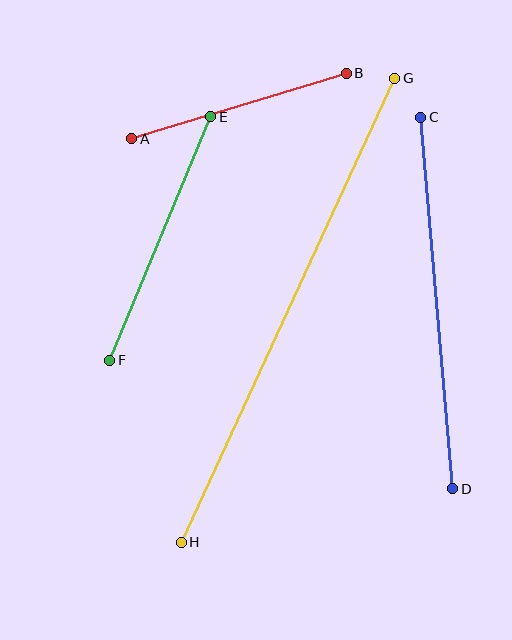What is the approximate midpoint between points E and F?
The midpoint is at approximately (160, 238) pixels.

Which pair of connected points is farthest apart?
Points G and H are farthest apart.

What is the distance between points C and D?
The distance is approximately 373 pixels.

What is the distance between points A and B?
The distance is approximately 224 pixels.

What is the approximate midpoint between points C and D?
The midpoint is at approximately (437, 303) pixels.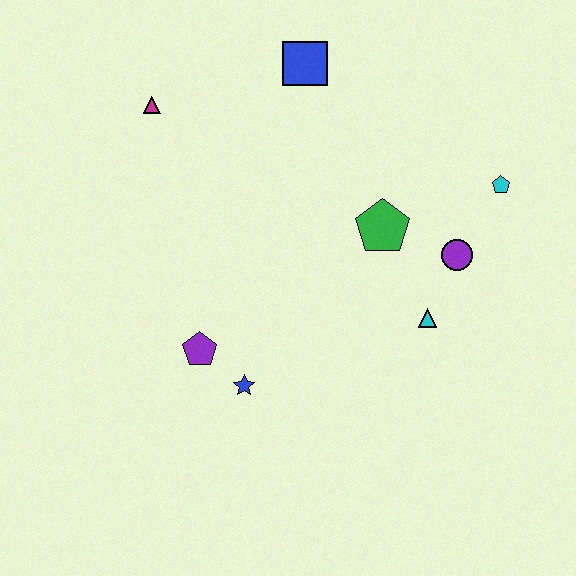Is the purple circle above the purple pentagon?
Yes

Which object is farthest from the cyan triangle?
The magenta triangle is farthest from the cyan triangle.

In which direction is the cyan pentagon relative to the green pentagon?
The cyan pentagon is to the right of the green pentagon.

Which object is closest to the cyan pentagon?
The purple circle is closest to the cyan pentagon.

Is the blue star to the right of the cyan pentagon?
No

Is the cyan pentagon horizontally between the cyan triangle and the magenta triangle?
No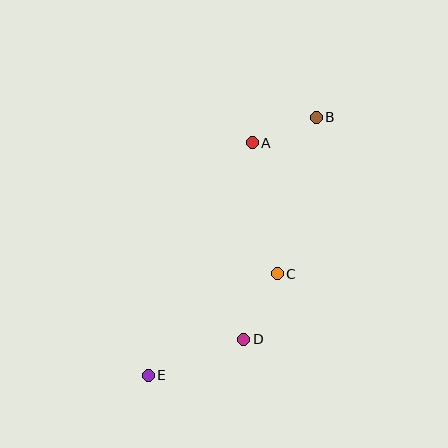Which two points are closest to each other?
Points A and B are closest to each other.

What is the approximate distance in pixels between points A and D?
The distance between A and D is approximately 197 pixels.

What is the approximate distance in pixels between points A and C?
The distance between A and C is approximately 134 pixels.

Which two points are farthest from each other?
Points B and E are farthest from each other.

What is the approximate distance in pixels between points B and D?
The distance between B and D is approximately 233 pixels.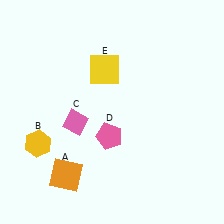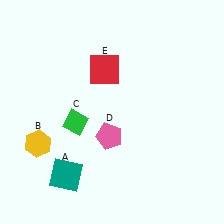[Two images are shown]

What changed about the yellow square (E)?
In Image 1, E is yellow. In Image 2, it changed to red.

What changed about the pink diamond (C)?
In Image 1, C is pink. In Image 2, it changed to green.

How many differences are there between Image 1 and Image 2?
There are 3 differences between the two images.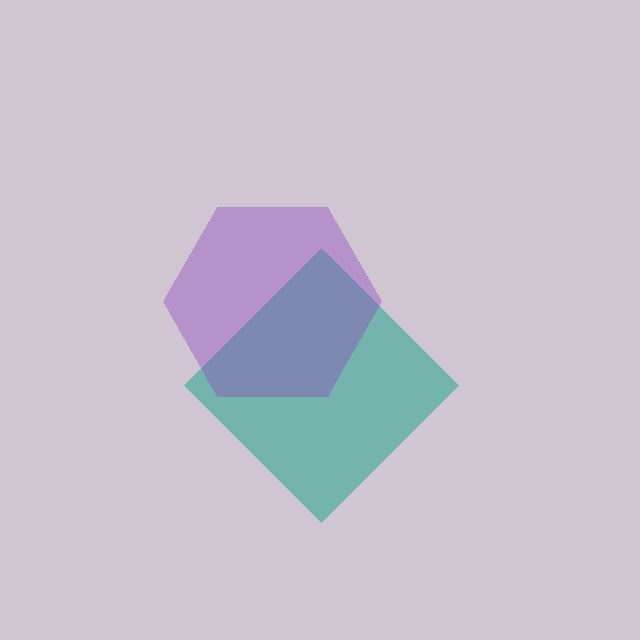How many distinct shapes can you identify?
There are 2 distinct shapes: a teal diamond, a purple hexagon.